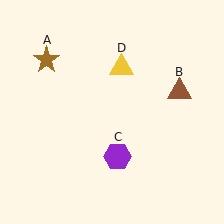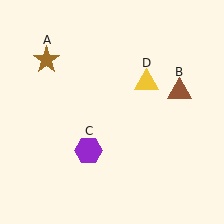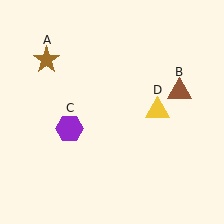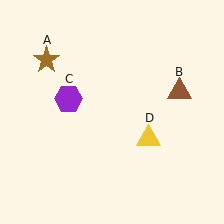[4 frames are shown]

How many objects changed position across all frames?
2 objects changed position: purple hexagon (object C), yellow triangle (object D).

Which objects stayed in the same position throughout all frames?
Brown star (object A) and brown triangle (object B) remained stationary.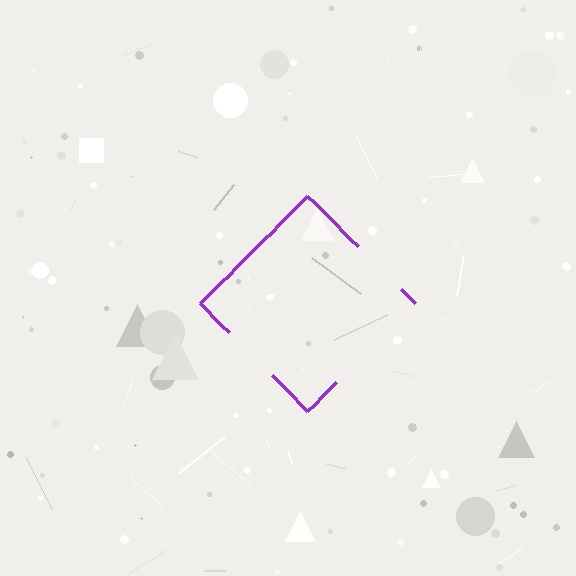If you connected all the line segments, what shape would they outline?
They would outline a diamond.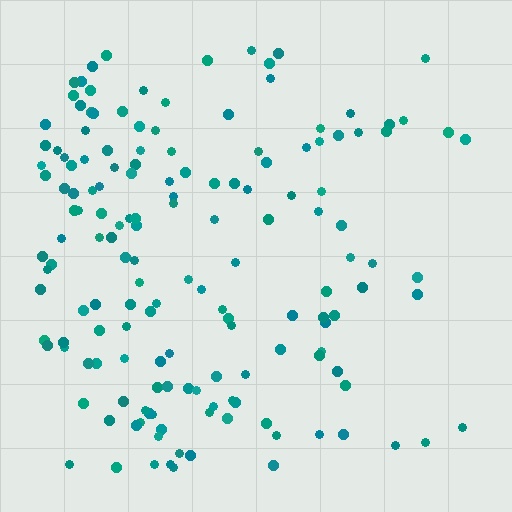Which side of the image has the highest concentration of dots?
The left.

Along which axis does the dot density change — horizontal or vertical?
Horizontal.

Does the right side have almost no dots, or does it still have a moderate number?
Still a moderate number, just noticeably fewer than the left.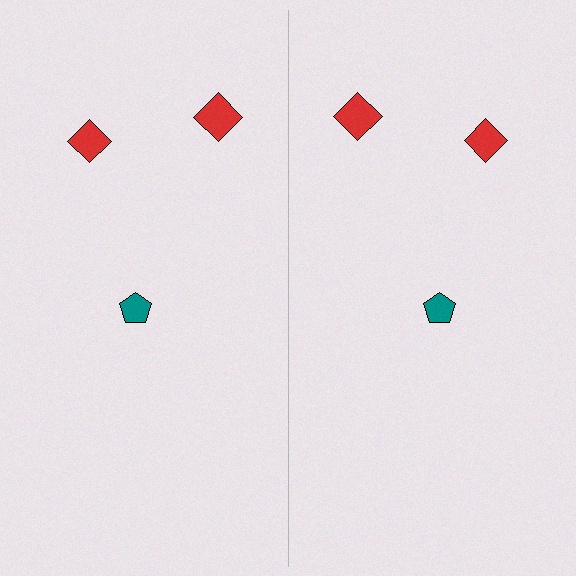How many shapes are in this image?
There are 6 shapes in this image.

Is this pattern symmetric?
Yes, this pattern has bilateral (reflection) symmetry.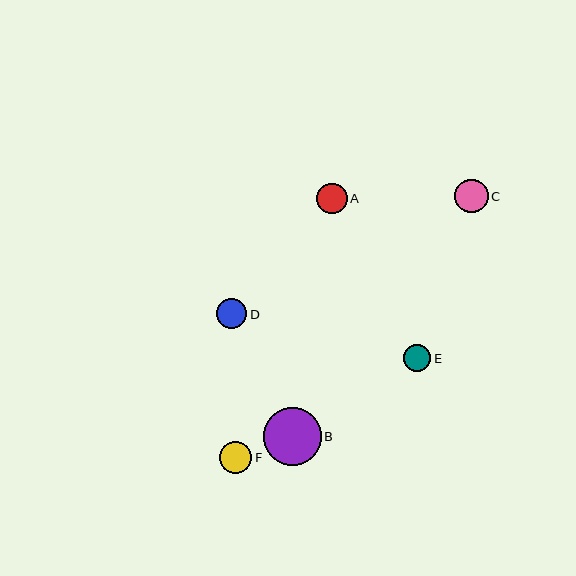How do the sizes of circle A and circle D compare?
Circle A and circle D are approximately the same size.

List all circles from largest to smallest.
From largest to smallest: B, C, F, A, D, E.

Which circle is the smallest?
Circle E is the smallest with a size of approximately 27 pixels.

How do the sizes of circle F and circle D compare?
Circle F and circle D are approximately the same size.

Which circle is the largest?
Circle B is the largest with a size of approximately 57 pixels.